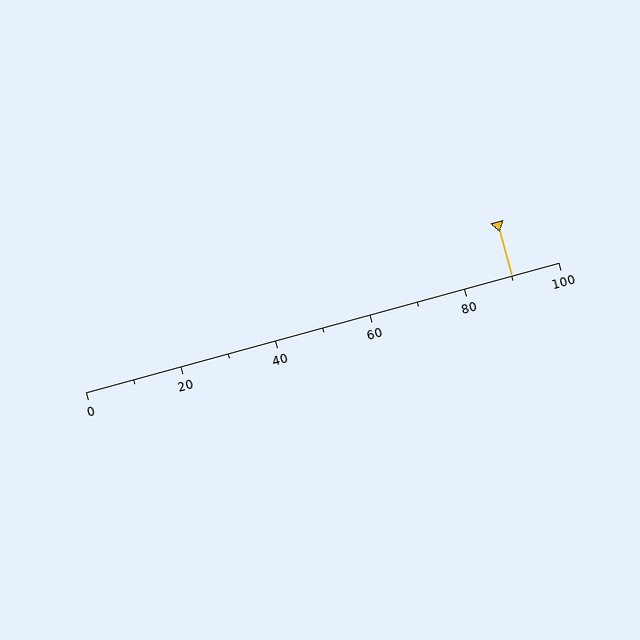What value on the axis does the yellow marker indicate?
The marker indicates approximately 90.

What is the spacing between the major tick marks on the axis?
The major ticks are spaced 20 apart.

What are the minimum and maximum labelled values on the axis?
The axis runs from 0 to 100.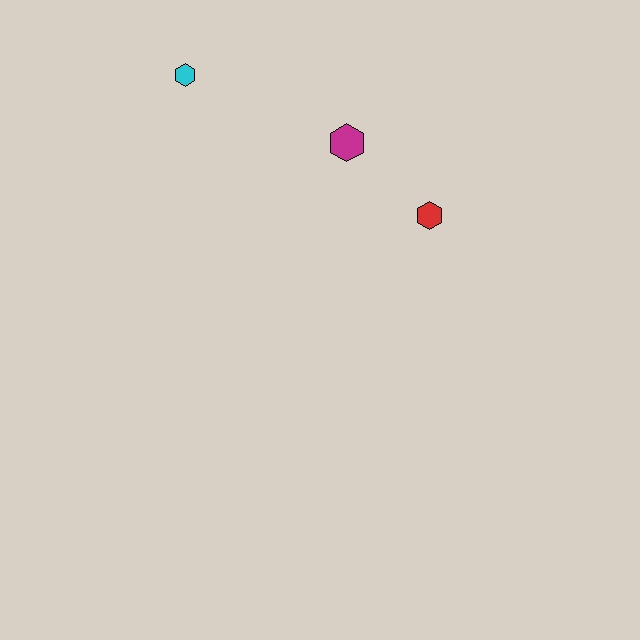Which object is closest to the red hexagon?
The magenta hexagon is closest to the red hexagon.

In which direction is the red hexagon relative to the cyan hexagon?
The red hexagon is to the right of the cyan hexagon.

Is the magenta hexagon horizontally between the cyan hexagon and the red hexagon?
Yes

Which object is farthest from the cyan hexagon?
The red hexagon is farthest from the cyan hexagon.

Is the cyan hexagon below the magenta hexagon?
No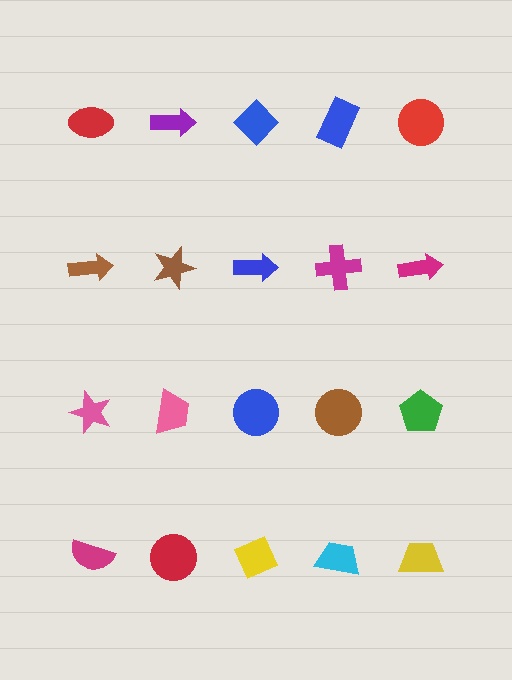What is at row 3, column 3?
A blue circle.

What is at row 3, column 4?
A brown circle.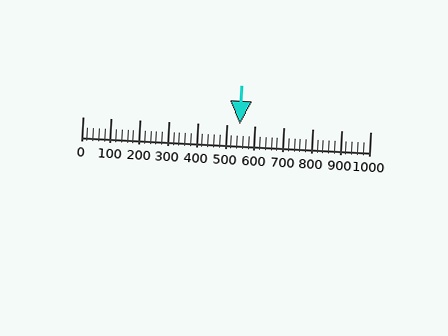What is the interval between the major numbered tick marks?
The major tick marks are spaced 100 units apart.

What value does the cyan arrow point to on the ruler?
The cyan arrow points to approximately 548.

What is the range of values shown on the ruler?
The ruler shows values from 0 to 1000.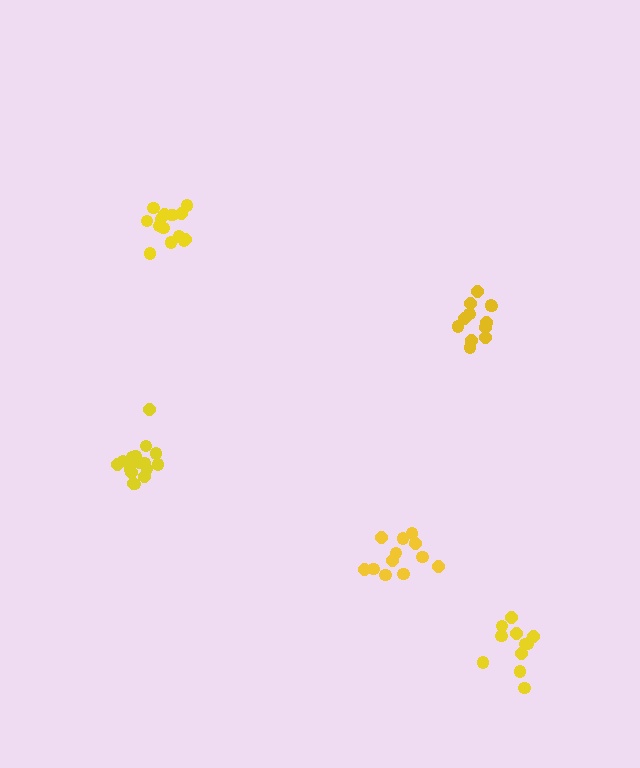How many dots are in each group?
Group 1: 16 dots, Group 2: 12 dots, Group 3: 15 dots, Group 4: 12 dots, Group 5: 11 dots (66 total).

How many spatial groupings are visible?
There are 5 spatial groupings.